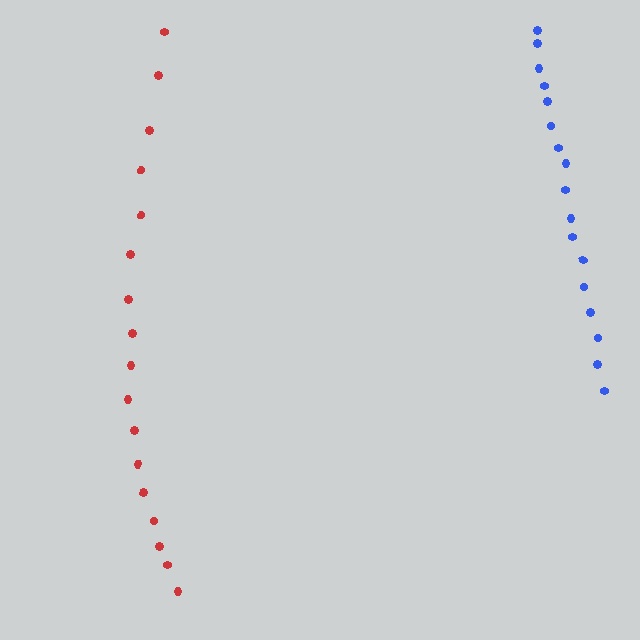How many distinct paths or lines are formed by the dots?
There are 2 distinct paths.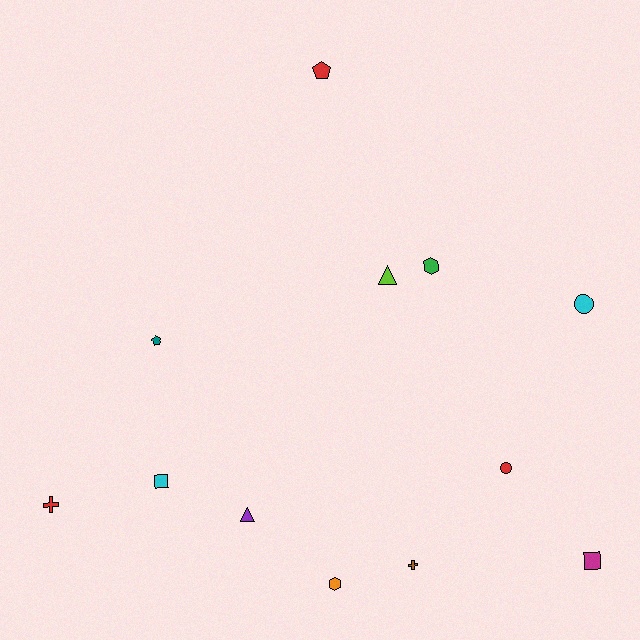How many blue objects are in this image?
There are no blue objects.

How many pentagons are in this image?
There are 2 pentagons.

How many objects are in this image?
There are 12 objects.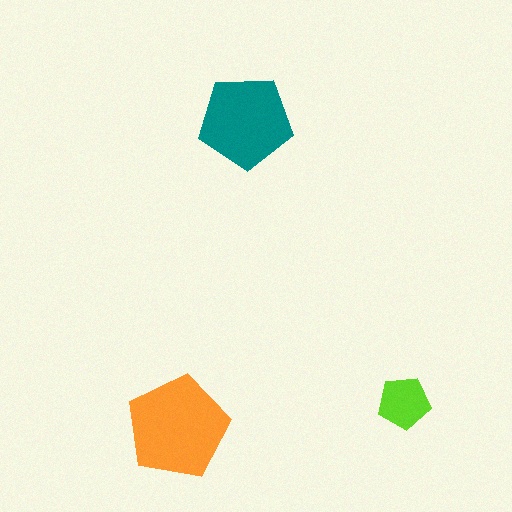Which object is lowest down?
The orange pentagon is bottommost.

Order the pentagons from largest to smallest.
the orange one, the teal one, the lime one.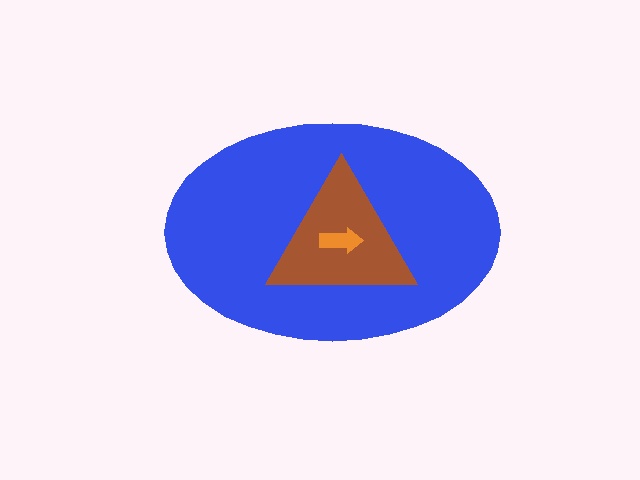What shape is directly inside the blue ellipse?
The brown triangle.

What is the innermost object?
The orange arrow.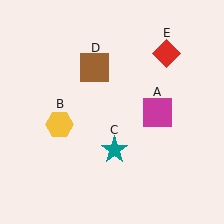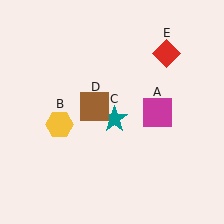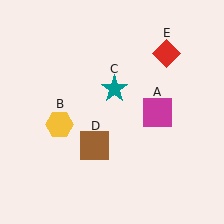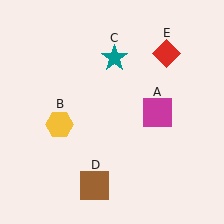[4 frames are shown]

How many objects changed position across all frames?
2 objects changed position: teal star (object C), brown square (object D).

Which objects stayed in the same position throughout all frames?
Magenta square (object A) and yellow hexagon (object B) and red diamond (object E) remained stationary.